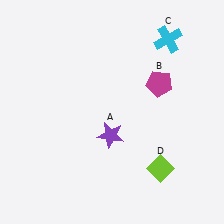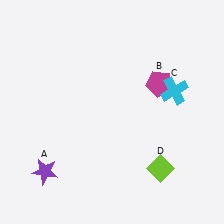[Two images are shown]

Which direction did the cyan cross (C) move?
The cyan cross (C) moved down.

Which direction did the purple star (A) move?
The purple star (A) moved left.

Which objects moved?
The objects that moved are: the purple star (A), the cyan cross (C).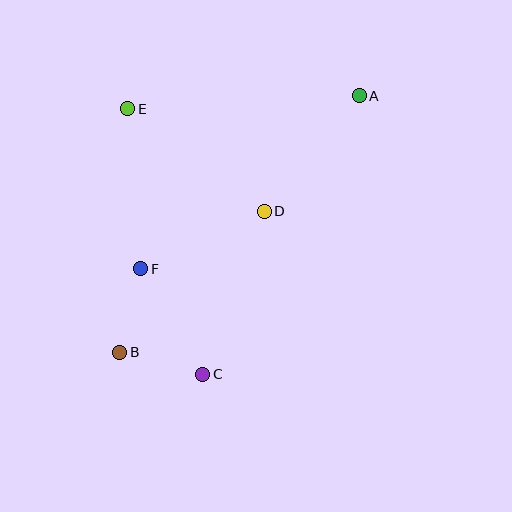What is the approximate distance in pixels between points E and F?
The distance between E and F is approximately 161 pixels.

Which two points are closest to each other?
Points B and F are closest to each other.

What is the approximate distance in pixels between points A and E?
The distance between A and E is approximately 232 pixels.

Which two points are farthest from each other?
Points A and B are farthest from each other.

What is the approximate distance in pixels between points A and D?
The distance between A and D is approximately 149 pixels.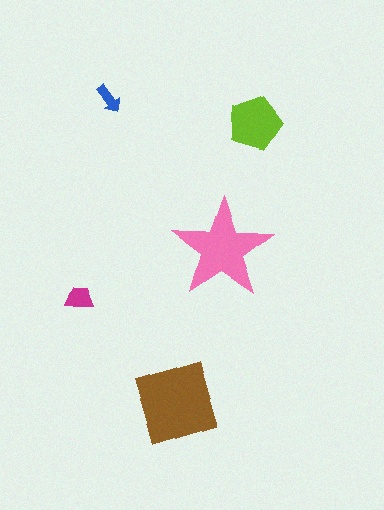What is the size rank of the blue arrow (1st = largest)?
5th.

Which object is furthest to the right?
The lime pentagon is rightmost.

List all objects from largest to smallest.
The brown square, the pink star, the lime pentagon, the magenta trapezoid, the blue arrow.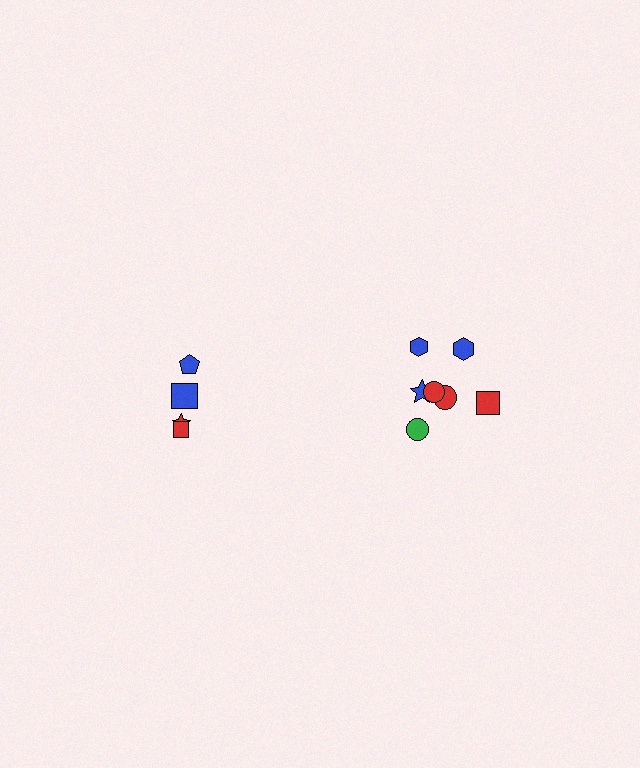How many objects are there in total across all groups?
There are 11 objects.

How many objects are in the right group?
There are 7 objects.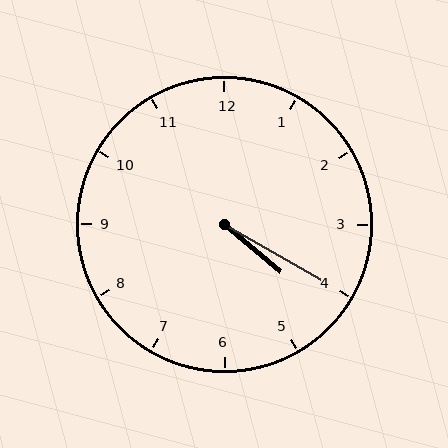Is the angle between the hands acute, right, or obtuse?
It is acute.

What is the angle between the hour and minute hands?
Approximately 10 degrees.